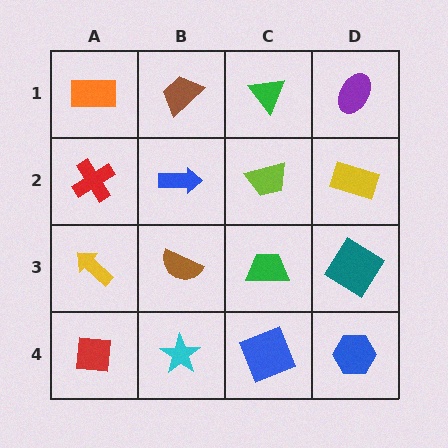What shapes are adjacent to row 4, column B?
A brown semicircle (row 3, column B), a red square (row 4, column A), a blue square (row 4, column C).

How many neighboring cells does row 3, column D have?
3.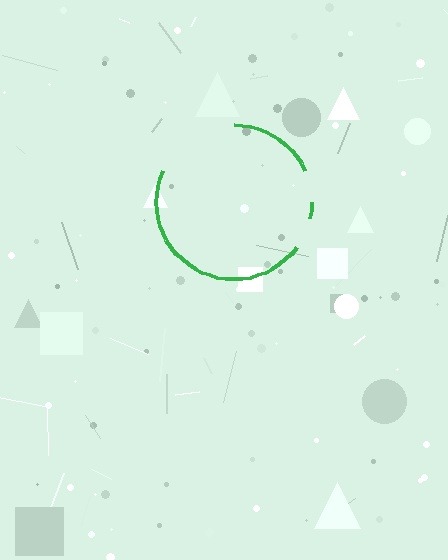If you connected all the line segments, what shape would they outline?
They would outline a circle.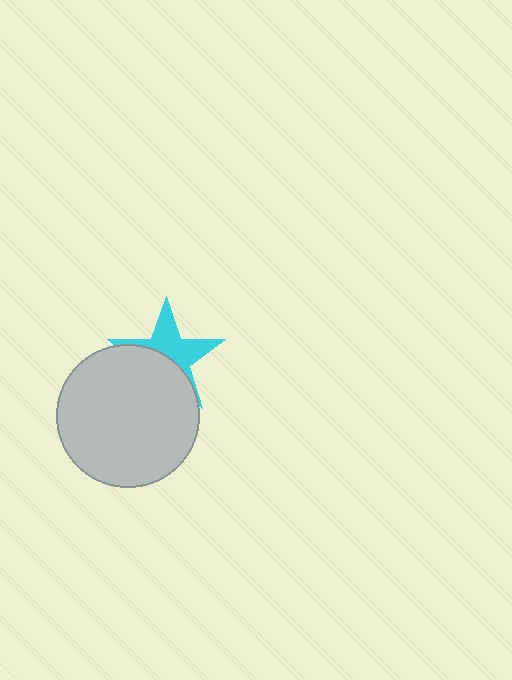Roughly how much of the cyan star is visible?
About half of it is visible (roughly 49%).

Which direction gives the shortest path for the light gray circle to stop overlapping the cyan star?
Moving down gives the shortest separation.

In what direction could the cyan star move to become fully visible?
The cyan star could move up. That would shift it out from behind the light gray circle entirely.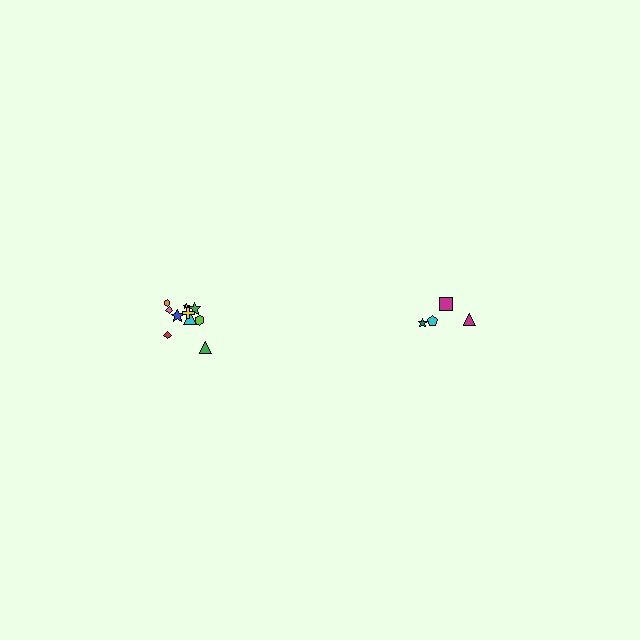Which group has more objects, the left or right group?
The left group.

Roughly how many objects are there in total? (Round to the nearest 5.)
Roughly 15 objects in total.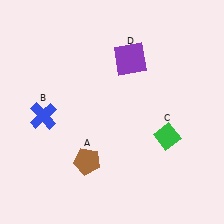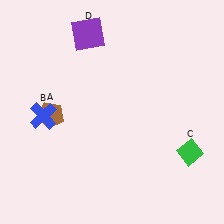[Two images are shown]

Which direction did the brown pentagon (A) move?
The brown pentagon (A) moved up.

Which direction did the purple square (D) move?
The purple square (D) moved left.